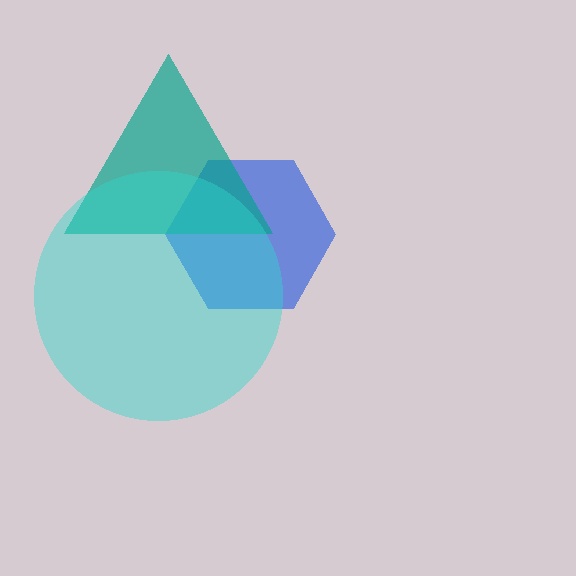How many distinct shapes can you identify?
There are 3 distinct shapes: a blue hexagon, a teal triangle, a cyan circle.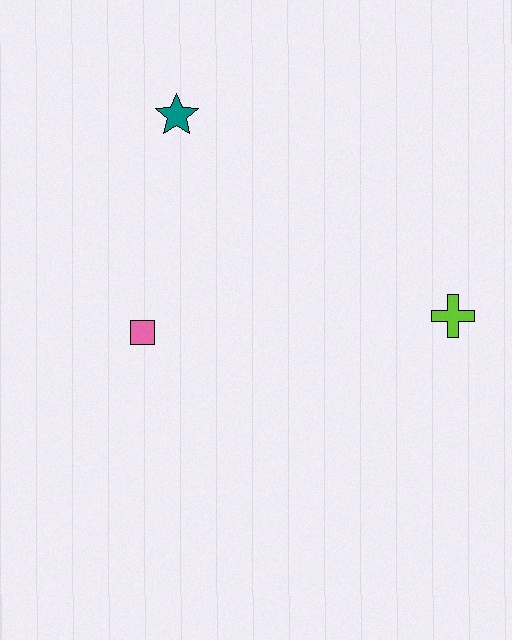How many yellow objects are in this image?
There are no yellow objects.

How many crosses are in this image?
There is 1 cross.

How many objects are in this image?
There are 3 objects.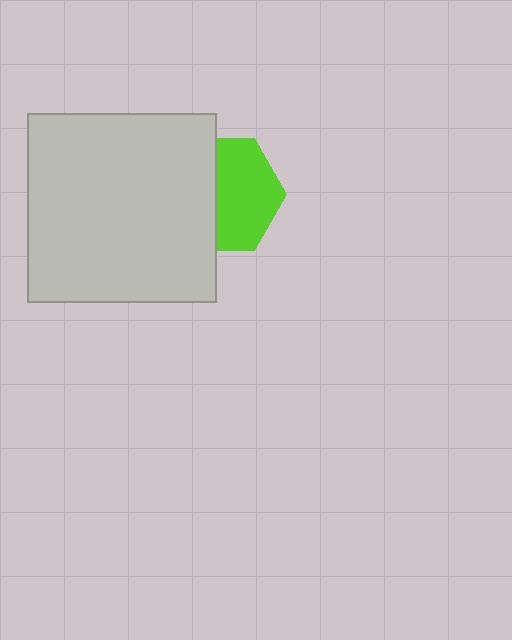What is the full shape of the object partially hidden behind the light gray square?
The partially hidden object is a lime hexagon.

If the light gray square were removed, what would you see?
You would see the complete lime hexagon.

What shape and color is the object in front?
The object in front is a light gray square.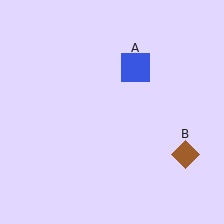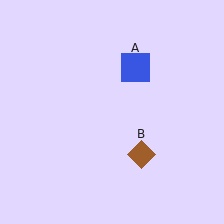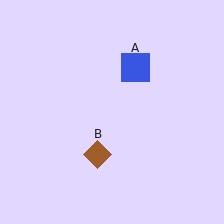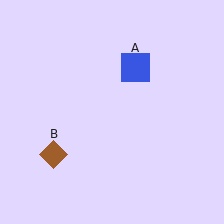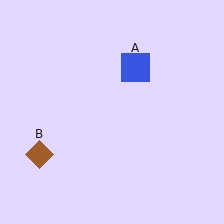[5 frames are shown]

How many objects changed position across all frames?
1 object changed position: brown diamond (object B).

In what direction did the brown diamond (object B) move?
The brown diamond (object B) moved left.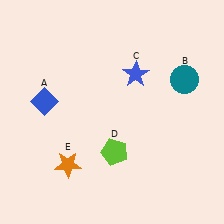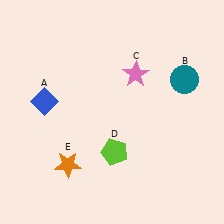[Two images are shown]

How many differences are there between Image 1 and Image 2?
There is 1 difference between the two images.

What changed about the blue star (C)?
In Image 1, C is blue. In Image 2, it changed to pink.